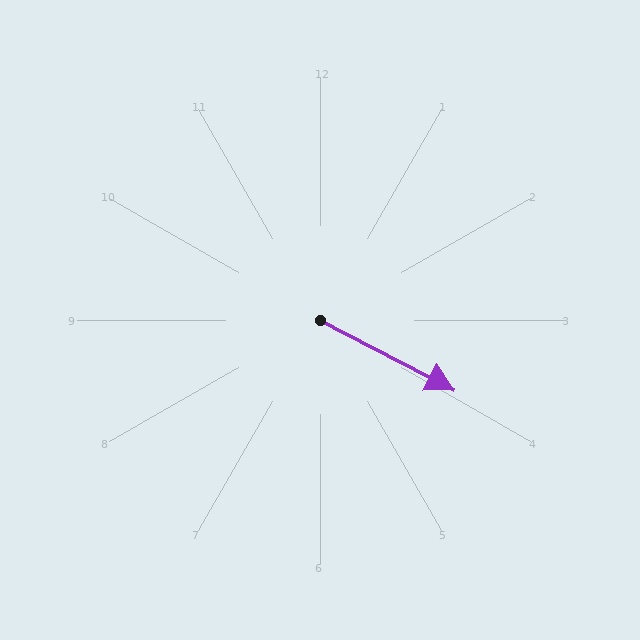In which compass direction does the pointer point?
Southeast.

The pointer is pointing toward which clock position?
Roughly 4 o'clock.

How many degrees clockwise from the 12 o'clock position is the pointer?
Approximately 118 degrees.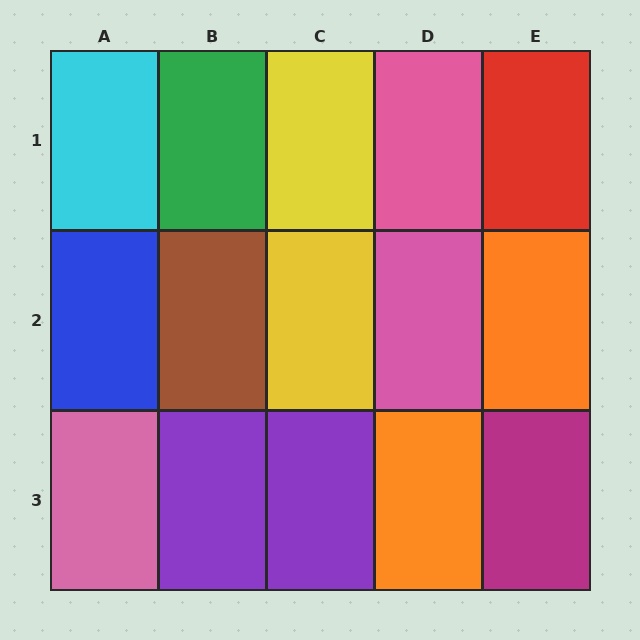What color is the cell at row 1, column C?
Yellow.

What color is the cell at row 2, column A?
Blue.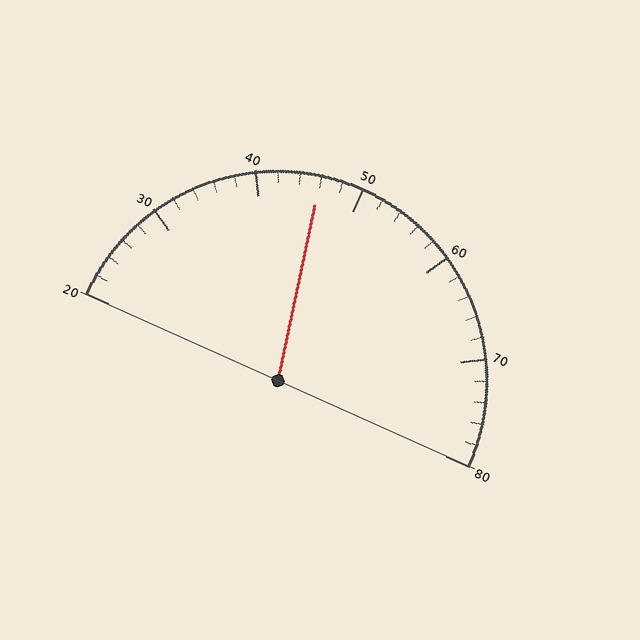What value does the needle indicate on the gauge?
The needle indicates approximately 46.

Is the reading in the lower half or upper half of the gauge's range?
The reading is in the lower half of the range (20 to 80).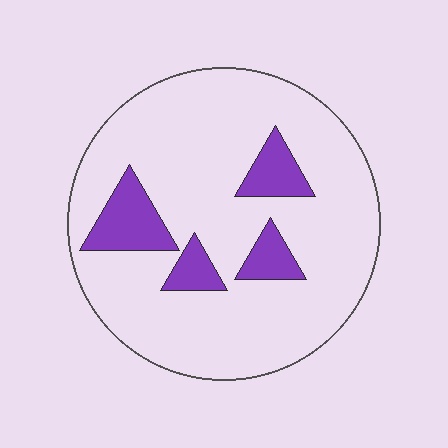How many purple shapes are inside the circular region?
4.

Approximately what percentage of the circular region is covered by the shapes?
Approximately 15%.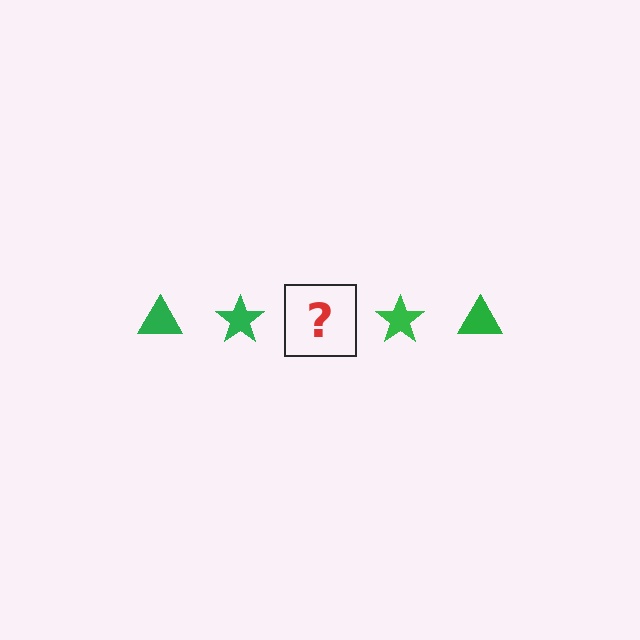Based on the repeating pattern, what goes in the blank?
The blank should be a green triangle.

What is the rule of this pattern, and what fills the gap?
The rule is that the pattern cycles through triangle, star shapes in green. The gap should be filled with a green triangle.